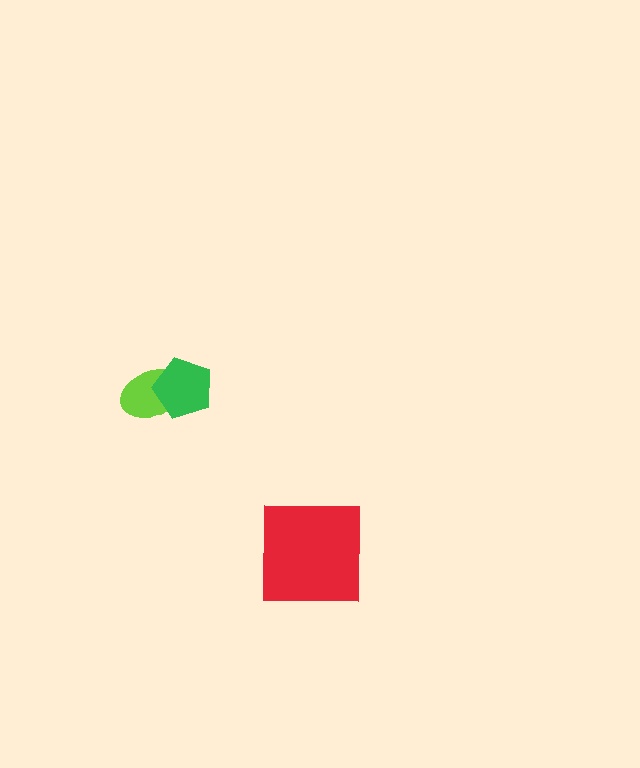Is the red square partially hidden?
No, no other shape covers it.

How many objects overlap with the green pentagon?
1 object overlaps with the green pentagon.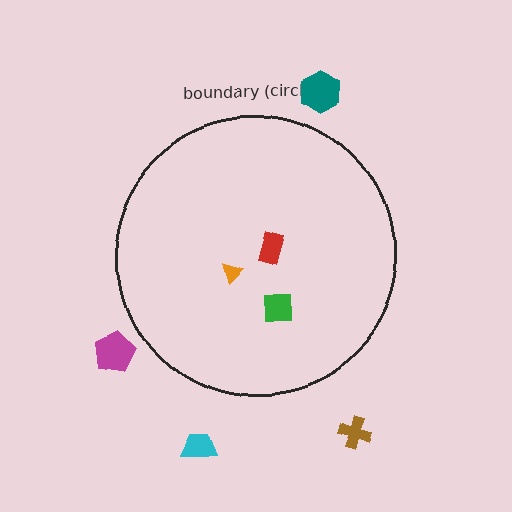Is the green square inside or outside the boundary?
Inside.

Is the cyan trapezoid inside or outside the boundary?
Outside.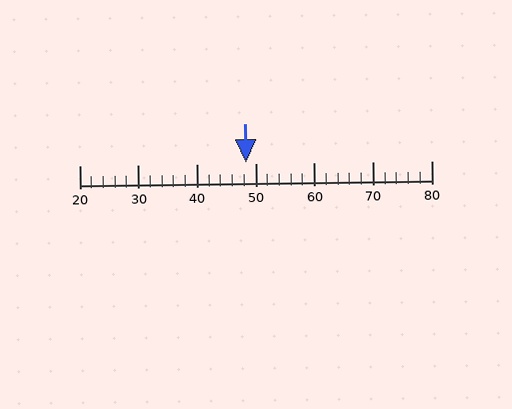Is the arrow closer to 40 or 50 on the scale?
The arrow is closer to 50.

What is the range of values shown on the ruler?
The ruler shows values from 20 to 80.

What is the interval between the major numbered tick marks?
The major tick marks are spaced 10 units apart.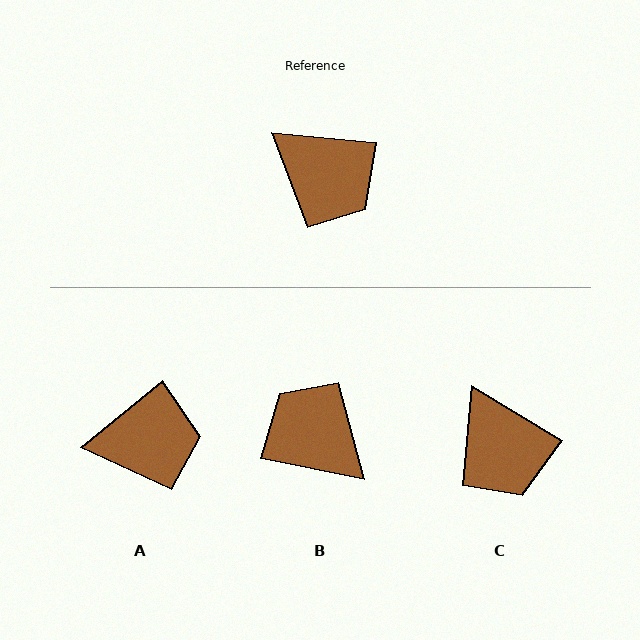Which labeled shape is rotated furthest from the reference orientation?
B, about 174 degrees away.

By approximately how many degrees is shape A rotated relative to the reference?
Approximately 45 degrees counter-clockwise.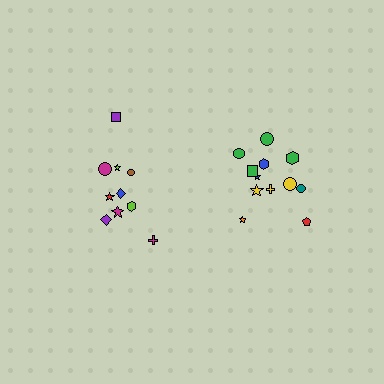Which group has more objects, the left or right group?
The right group.